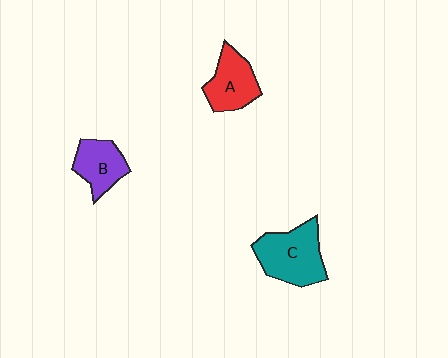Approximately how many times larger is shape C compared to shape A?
Approximately 1.3 times.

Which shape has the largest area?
Shape C (teal).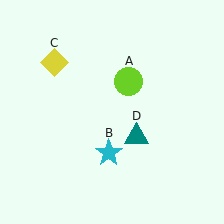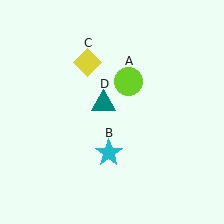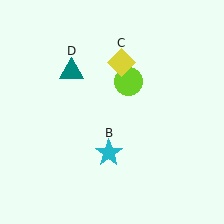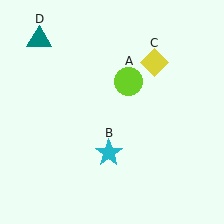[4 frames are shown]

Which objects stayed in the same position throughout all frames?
Lime circle (object A) and cyan star (object B) remained stationary.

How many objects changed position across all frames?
2 objects changed position: yellow diamond (object C), teal triangle (object D).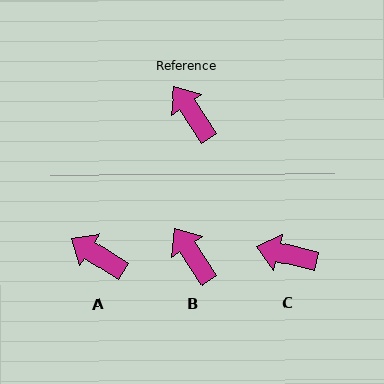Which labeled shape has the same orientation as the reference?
B.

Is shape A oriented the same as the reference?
No, it is off by about 23 degrees.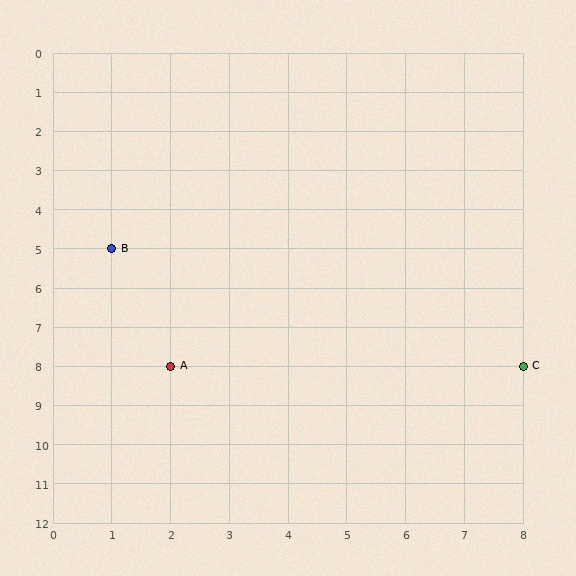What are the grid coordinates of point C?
Point C is at grid coordinates (8, 8).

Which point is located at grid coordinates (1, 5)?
Point B is at (1, 5).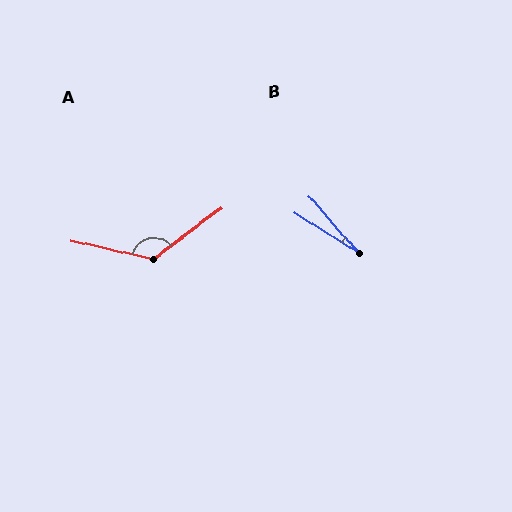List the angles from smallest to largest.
B (17°), A (130°).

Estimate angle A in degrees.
Approximately 130 degrees.